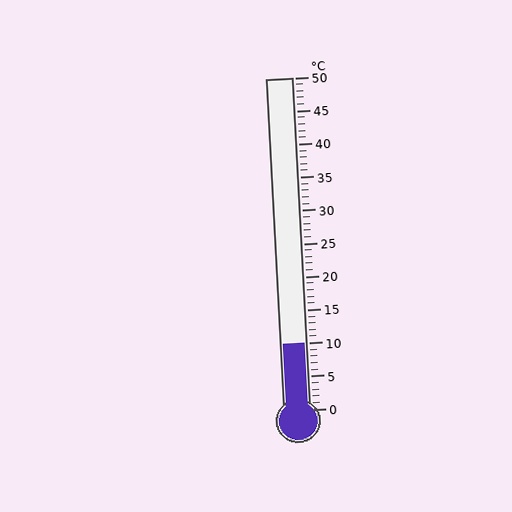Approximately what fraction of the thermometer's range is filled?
The thermometer is filled to approximately 20% of its range.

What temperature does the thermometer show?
The thermometer shows approximately 10°C.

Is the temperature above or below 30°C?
The temperature is below 30°C.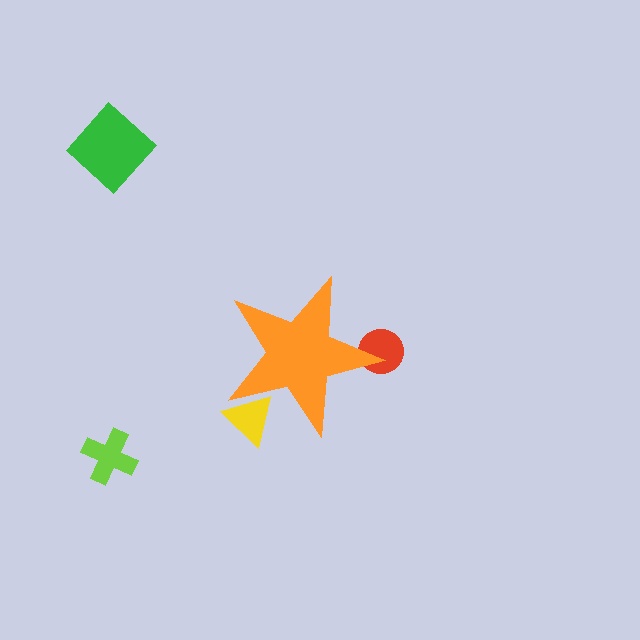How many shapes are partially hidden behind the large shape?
2 shapes are partially hidden.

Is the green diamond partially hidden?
No, the green diamond is fully visible.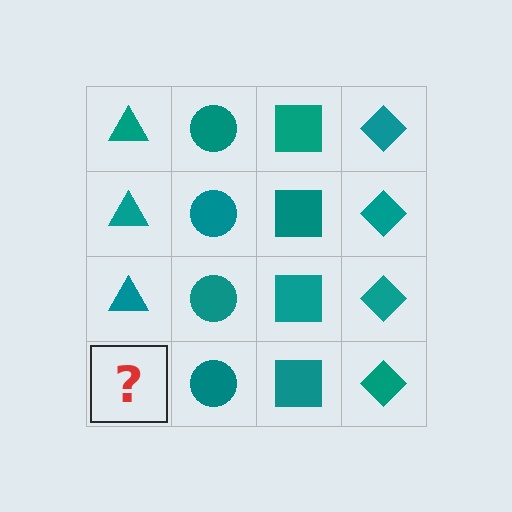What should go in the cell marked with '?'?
The missing cell should contain a teal triangle.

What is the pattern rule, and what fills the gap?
The rule is that each column has a consistent shape. The gap should be filled with a teal triangle.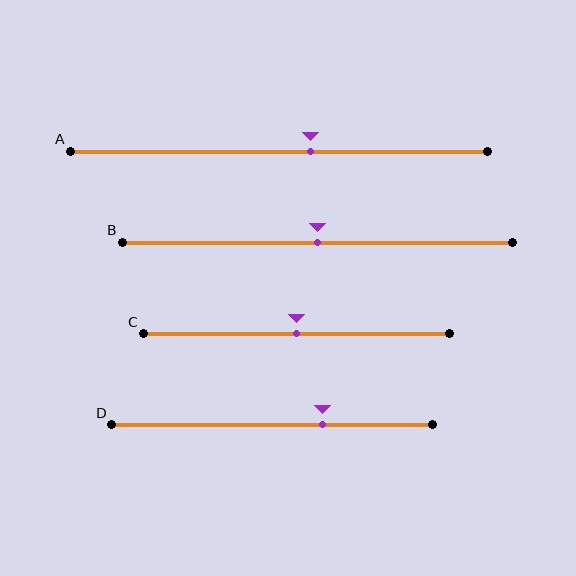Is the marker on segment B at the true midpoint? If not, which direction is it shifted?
Yes, the marker on segment B is at the true midpoint.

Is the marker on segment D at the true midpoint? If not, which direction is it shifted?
No, the marker on segment D is shifted to the right by about 16% of the segment length.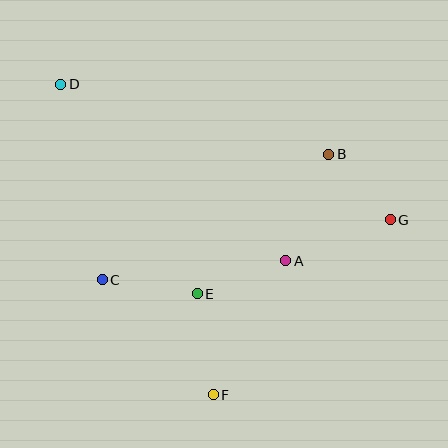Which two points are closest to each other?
Points B and G are closest to each other.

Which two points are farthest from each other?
Points D and G are farthest from each other.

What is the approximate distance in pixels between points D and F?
The distance between D and F is approximately 346 pixels.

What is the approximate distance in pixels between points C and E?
The distance between C and E is approximately 96 pixels.